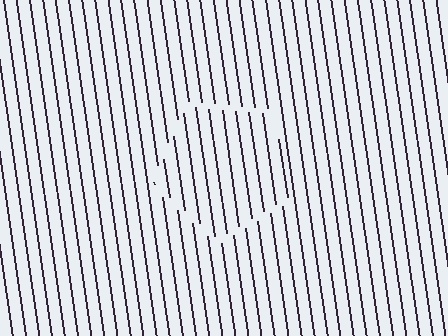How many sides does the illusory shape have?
5 sides — the line-ends trace a pentagon.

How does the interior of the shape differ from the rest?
The interior of the shape contains the same grating, shifted by half a period — the contour is defined by the phase discontinuity where line-ends from the inner and outer gratings abut.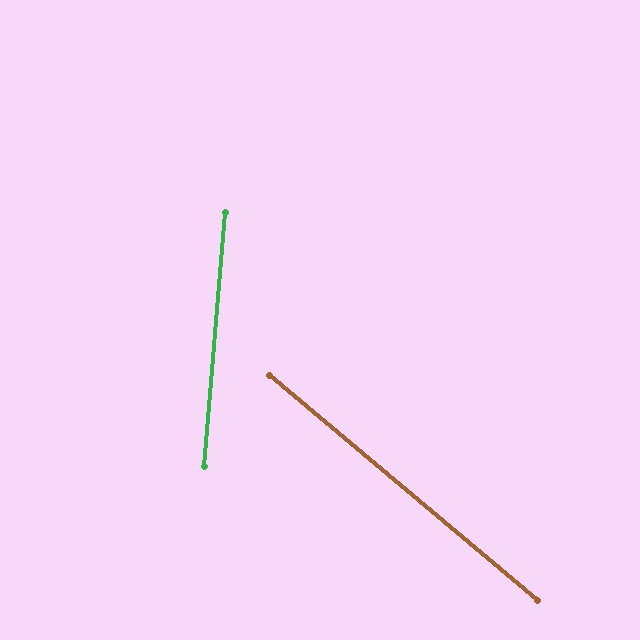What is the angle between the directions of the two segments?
Approximately 55 degrees.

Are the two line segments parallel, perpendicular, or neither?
Neither parallel nor perpendicular — they differ by about 55°.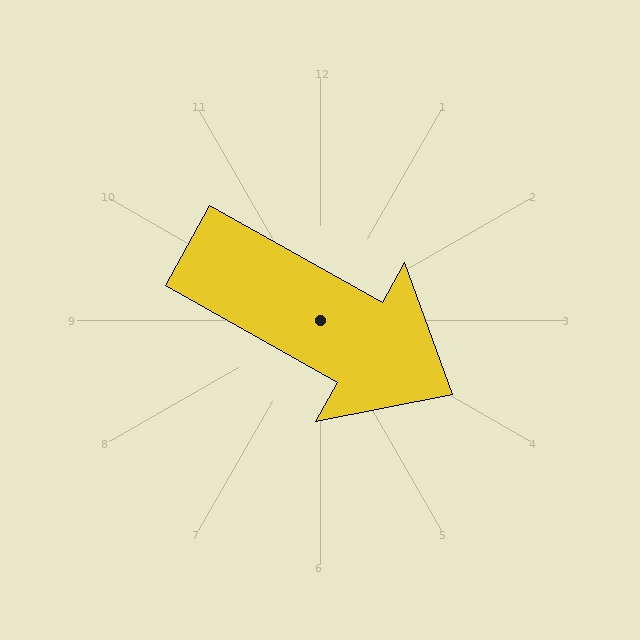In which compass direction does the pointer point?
Southeast.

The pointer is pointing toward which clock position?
Roughly 4 o'clock.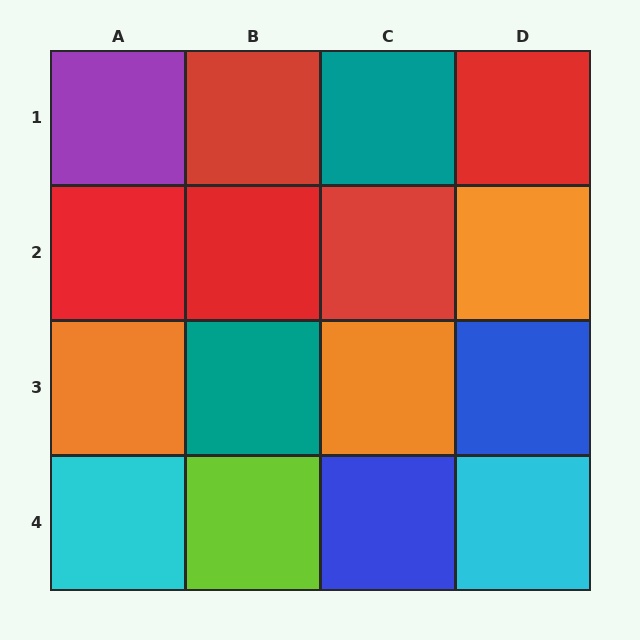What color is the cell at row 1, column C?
Teal.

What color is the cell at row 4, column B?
Lime.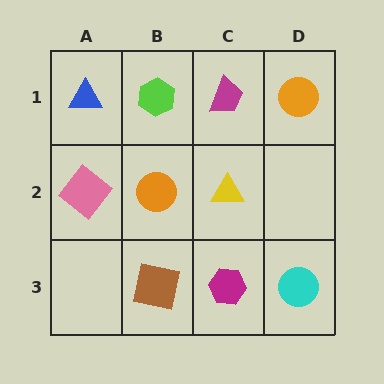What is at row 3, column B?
A brown square.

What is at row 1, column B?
A lime hexagon.